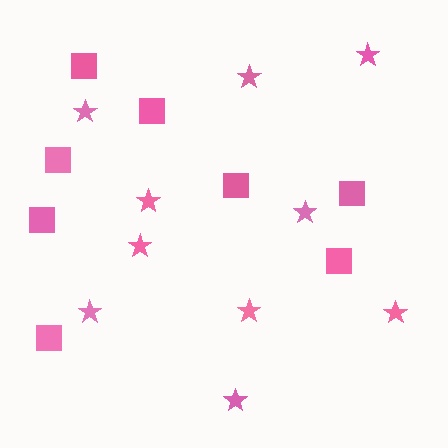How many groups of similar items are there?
There are 2 groups: one group of squares (8) and one group of stars (10).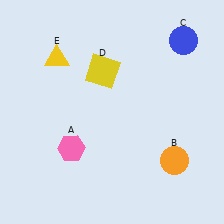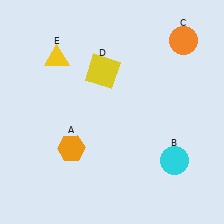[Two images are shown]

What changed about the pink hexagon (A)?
In Image 1, A is pink. In Image 2, it changed to orange.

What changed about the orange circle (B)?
In Image 1, B is orange. In Image 2, it changed to cyan.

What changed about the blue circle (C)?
In Image 1, C is blue. In Image 2, it changed to orange.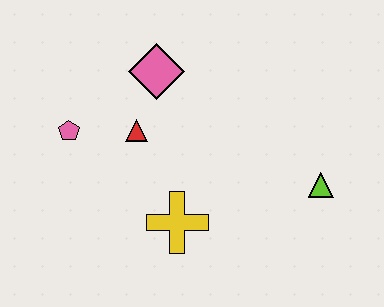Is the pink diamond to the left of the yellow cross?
Yes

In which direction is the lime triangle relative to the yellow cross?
The lime triangle is to the right of the yellow cross.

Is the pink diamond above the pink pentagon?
Yes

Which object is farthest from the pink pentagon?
The lime triangle is farthest from the pink pentagon.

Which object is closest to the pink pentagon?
The red triangle is closest to the pink pentagon.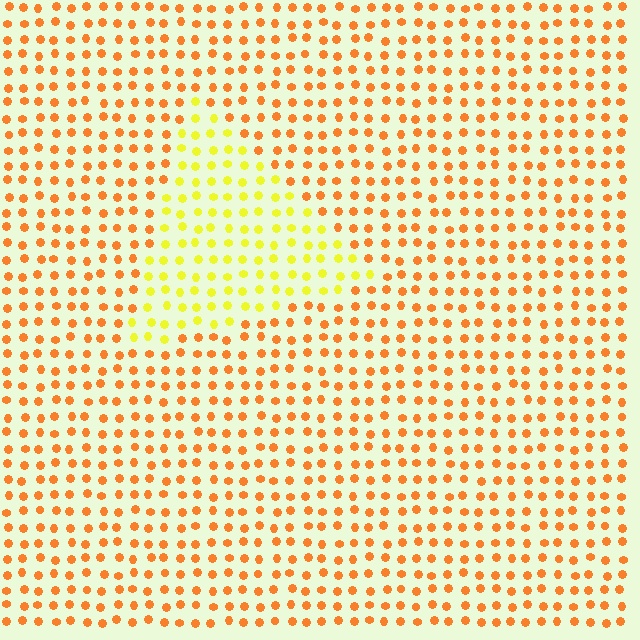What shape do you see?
I see a triangle.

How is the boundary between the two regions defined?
The boundary is defined purely by a slight shift in hue (about 39 degrees). Spacing, size, and orientation are identical on both sides.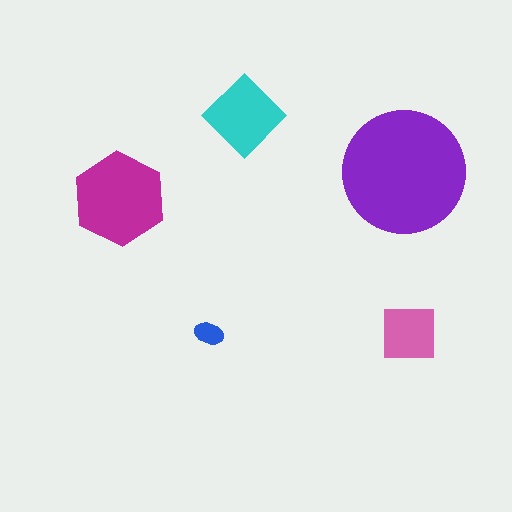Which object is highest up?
The cyan diamond is topmost.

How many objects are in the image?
There are 5 objects in the image.